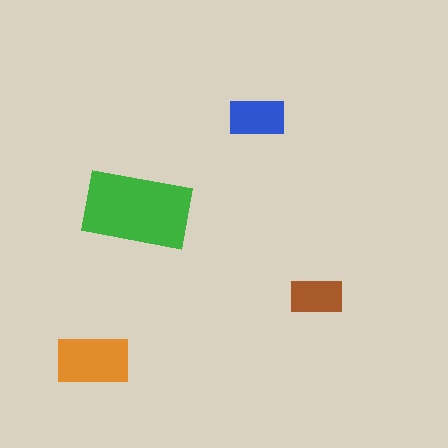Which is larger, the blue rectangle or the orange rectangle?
The orange one.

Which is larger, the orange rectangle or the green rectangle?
The green one.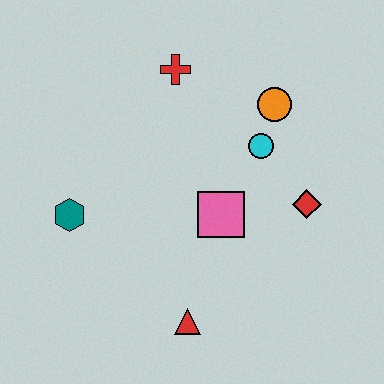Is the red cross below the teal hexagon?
No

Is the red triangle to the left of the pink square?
Yes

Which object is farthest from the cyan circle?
The teal hexagon is farthest from the cyan circle.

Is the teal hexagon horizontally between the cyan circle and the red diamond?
No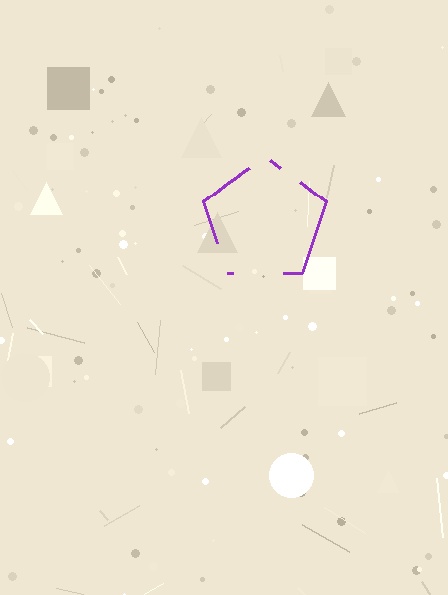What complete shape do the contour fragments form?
The contour fragments form a pentagon.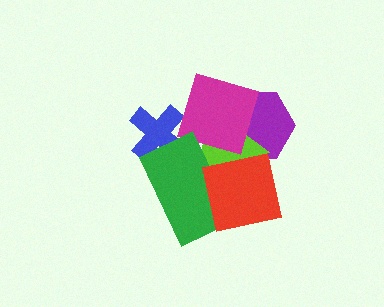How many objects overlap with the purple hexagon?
3 objects overlap with the purple hexagon.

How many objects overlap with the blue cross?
1 object overlaps with the blue cross.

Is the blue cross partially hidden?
Yes, it is partially covered by another shape.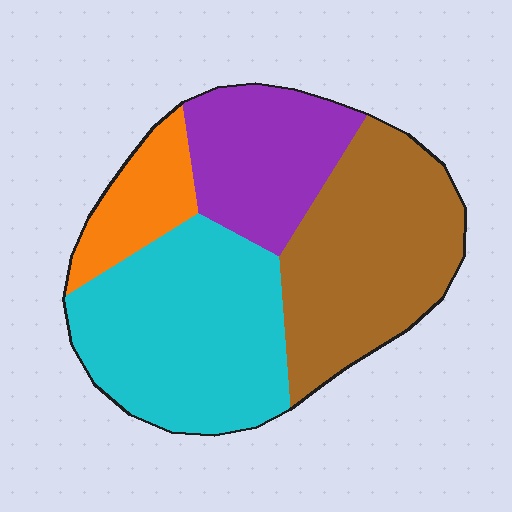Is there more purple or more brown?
Brown.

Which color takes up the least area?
Orange, at roughly 10%.